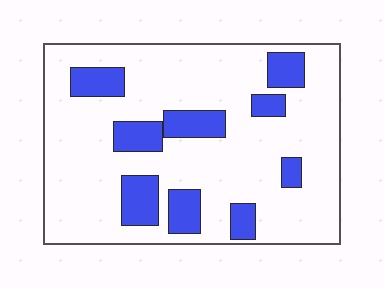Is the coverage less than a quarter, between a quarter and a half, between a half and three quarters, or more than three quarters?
Less than a quarter.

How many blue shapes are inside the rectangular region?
9.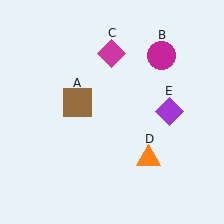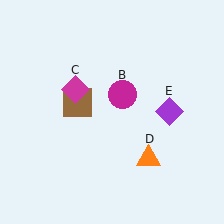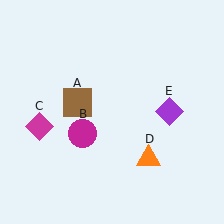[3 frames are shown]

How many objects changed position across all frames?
2 objects changed position: magenta circle (object B), magenta diamond (object C).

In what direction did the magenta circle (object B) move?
The magenta circle (object B) moved down and to the left.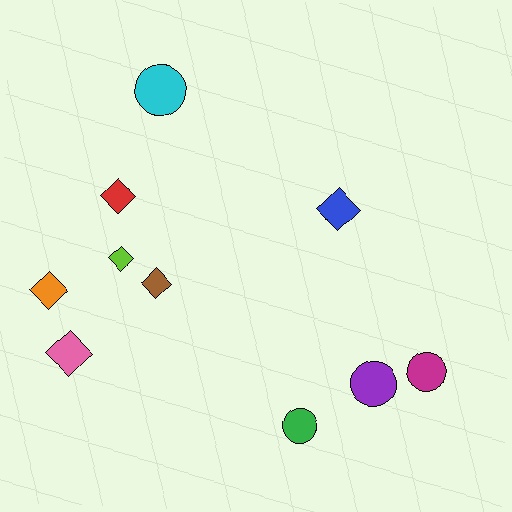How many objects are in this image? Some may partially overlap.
There are 10 objects.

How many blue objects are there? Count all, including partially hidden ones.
There is 1 blue object.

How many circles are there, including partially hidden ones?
There are 4 circles.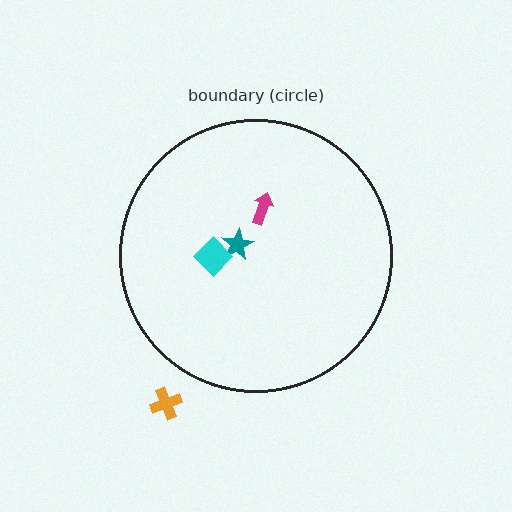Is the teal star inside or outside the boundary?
Inside.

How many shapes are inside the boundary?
3 inside, 1 outside.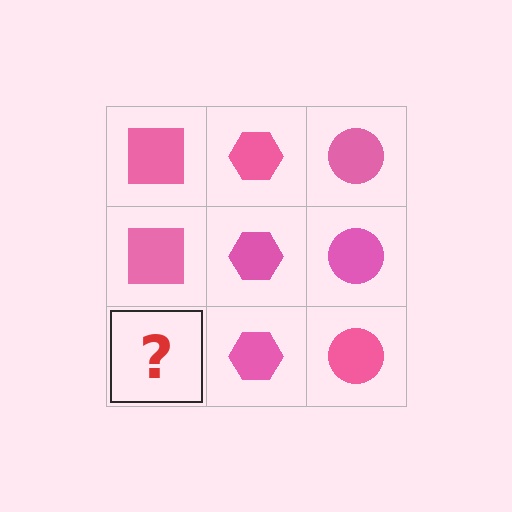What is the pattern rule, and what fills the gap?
The rule is that each column has a consistent shape. The gap should be filled with a pink square.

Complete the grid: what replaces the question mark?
The question mark should be replaced with a pink square.